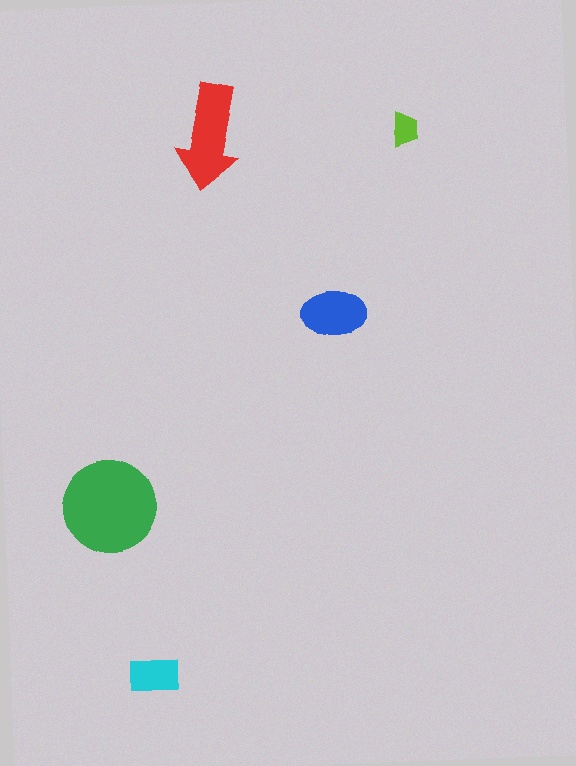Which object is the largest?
The green circle.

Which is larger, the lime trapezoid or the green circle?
The green circle.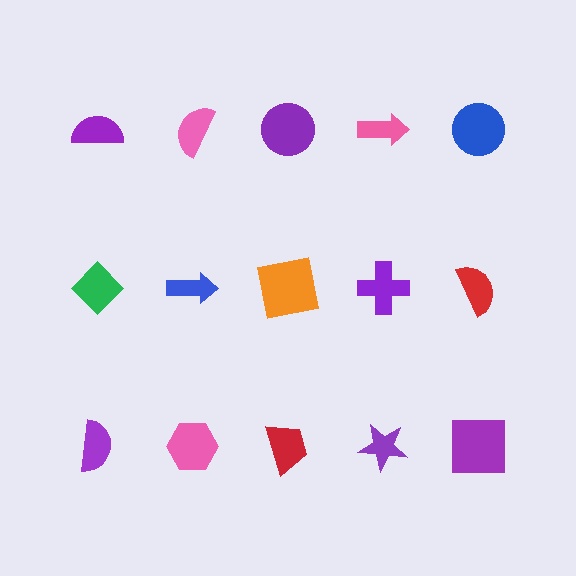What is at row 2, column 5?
A red semicircle.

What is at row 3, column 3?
A red trapezoid.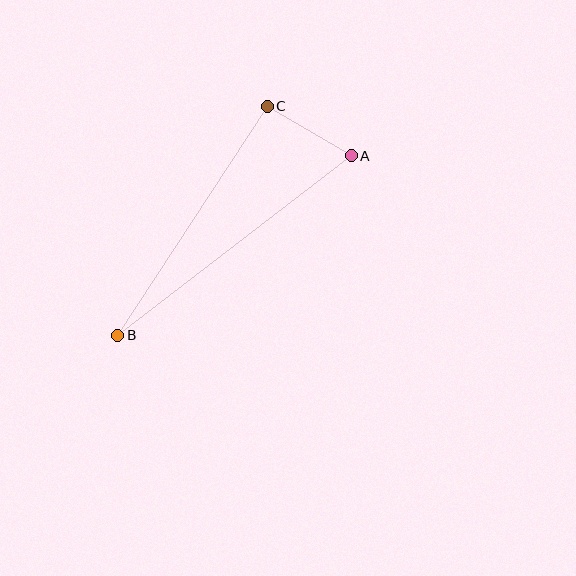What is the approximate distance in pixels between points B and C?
The distance between B and C is approximately 273 pixels.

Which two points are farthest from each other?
Points A and B are farthest from each other.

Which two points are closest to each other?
Points A and C are closest to each other.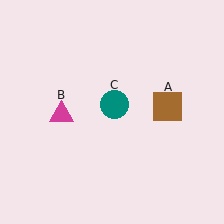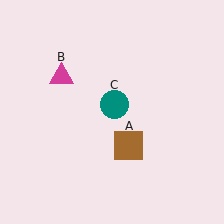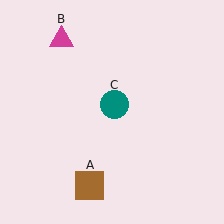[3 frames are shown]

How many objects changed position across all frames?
2 objects changed position: brown square (object A), magenta triangle (object B).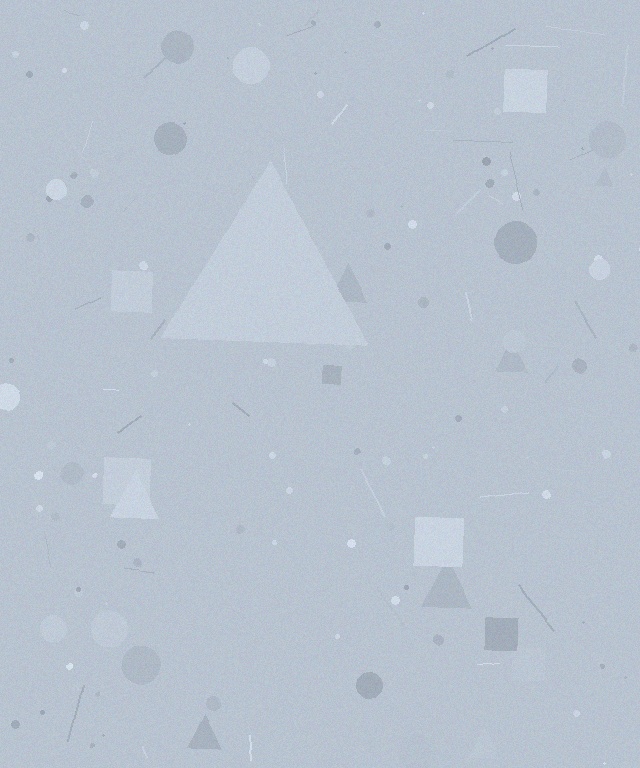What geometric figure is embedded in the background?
A triangle is embedded in the background.